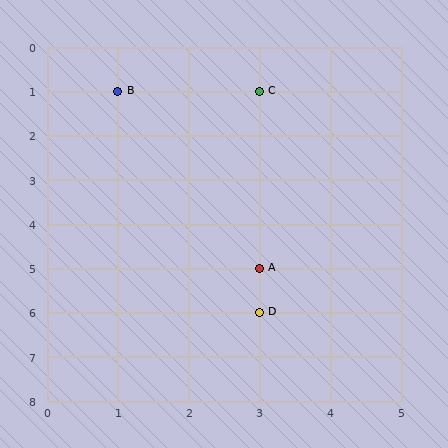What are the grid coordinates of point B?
Point B is at grid coordinates (1, 1).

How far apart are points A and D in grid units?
Points A and D are 1 row apart.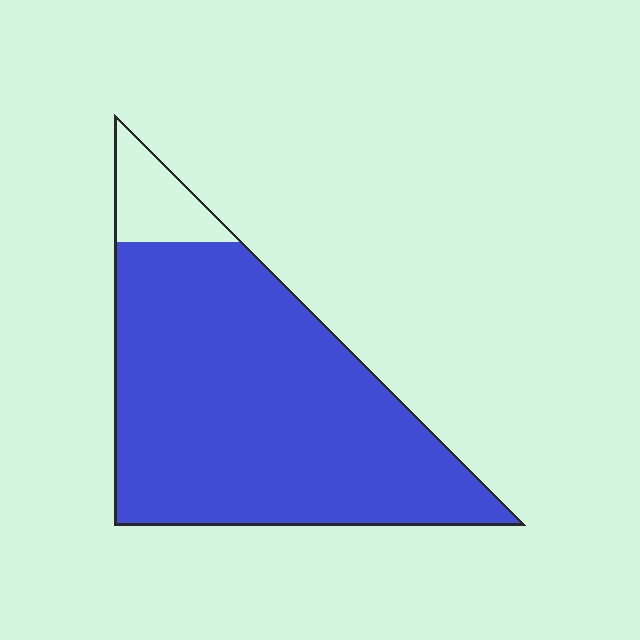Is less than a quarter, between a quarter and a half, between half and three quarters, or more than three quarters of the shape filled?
More than three quarters.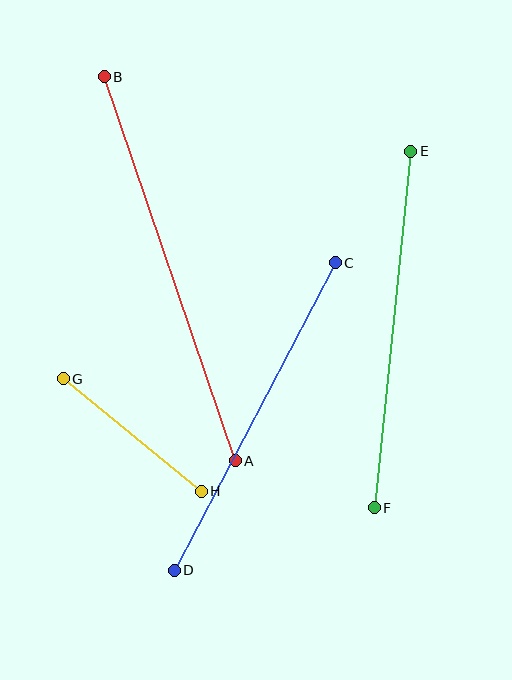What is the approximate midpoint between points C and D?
The midpoint is at approximately (255, 417) pixels.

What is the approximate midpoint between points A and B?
The midpoint is at approximately (170, 269) pixels.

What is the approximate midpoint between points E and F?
The midpoint is at approximately (392, 330) pixels.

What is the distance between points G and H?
The distance is approximately 178 pixels.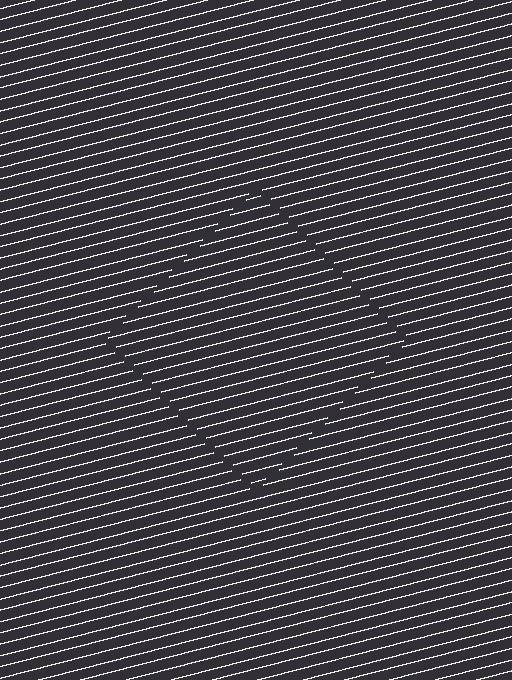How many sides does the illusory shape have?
4 sides — the line-ends trace a square.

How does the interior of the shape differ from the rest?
The interior of the shape contains the same grating, shifted by half a period — the contour is defined by the phase discontinuity where line-ends from the inner and outer gratings abut.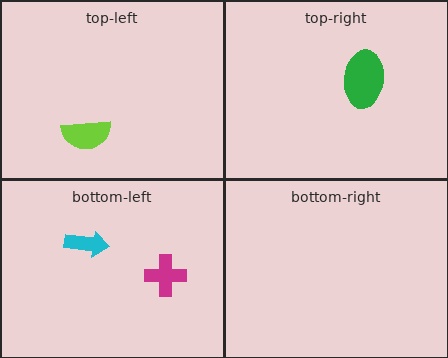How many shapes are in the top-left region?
1.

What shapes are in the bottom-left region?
The magenta cross, the cyan arrow.